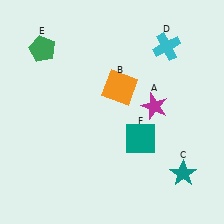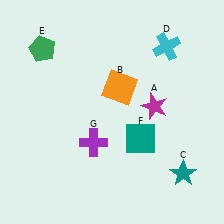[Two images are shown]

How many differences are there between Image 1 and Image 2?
There is 1 difference between the two images.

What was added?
A purple cross (G) was added in Image 2.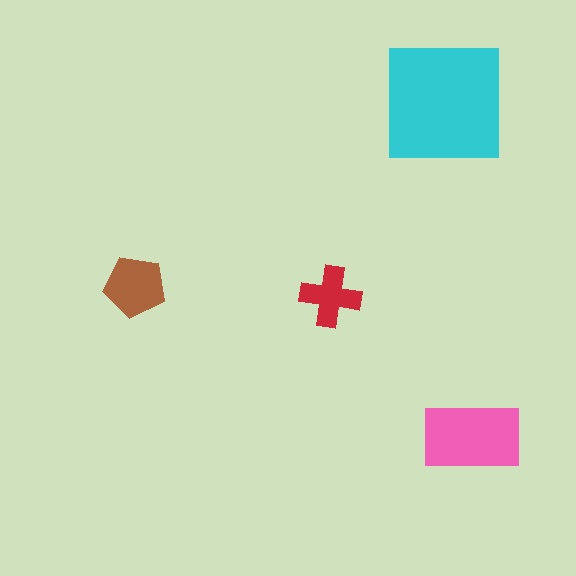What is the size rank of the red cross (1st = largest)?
4th.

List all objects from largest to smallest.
The cyan square, the pink rectangle, the brown pentagon, the red cross.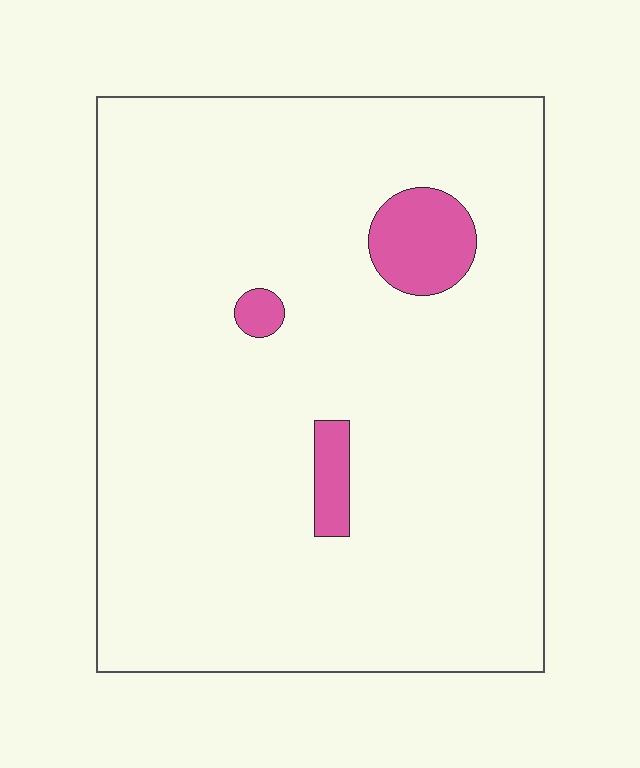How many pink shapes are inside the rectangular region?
3.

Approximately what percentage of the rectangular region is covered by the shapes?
Approximately 5%.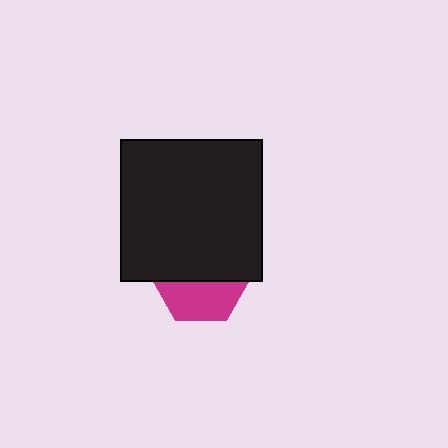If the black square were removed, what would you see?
You would see the complete magenta hexagon.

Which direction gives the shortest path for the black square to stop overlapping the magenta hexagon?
Moving up gives the shortest separation.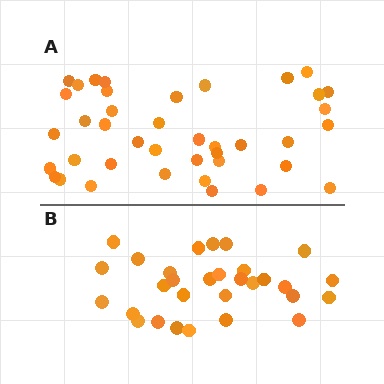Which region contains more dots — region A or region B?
Region A (the top region) has more dots.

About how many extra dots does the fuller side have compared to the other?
Region A has roughly 10 or so more dots than region B.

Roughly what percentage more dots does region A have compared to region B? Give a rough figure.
About 35% more.